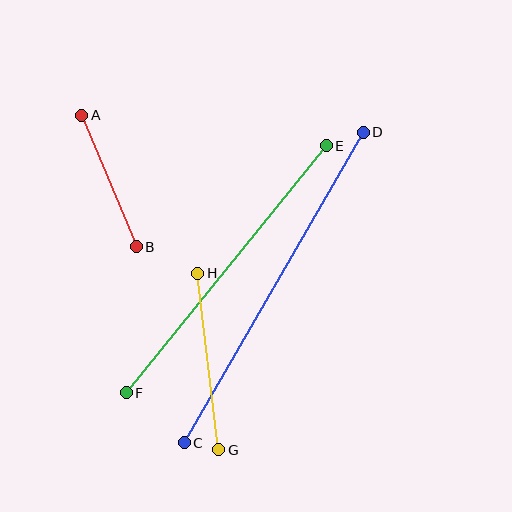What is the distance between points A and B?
The distance is approximately 143 pixels.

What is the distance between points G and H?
The distance is approximately 178 pixels.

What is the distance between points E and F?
The distance is approximately 317 pixels.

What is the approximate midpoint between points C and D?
The midpoint is at approximately (274, 288) pixels.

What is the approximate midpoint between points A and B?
The midpoint is at approximately (109, 181) pixels.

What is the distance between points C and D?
The distance is approximately 359 pixels.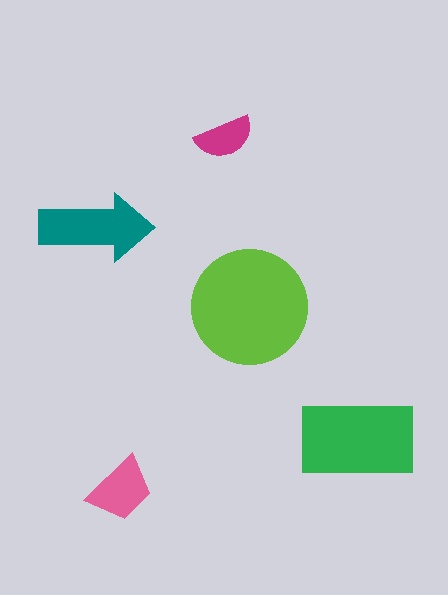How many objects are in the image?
There are 5 objects in the image.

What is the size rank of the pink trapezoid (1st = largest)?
4th.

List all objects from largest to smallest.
The lime circle, the green rectangle, the teal arrow, the pink trapezoid, the magenta semicircle.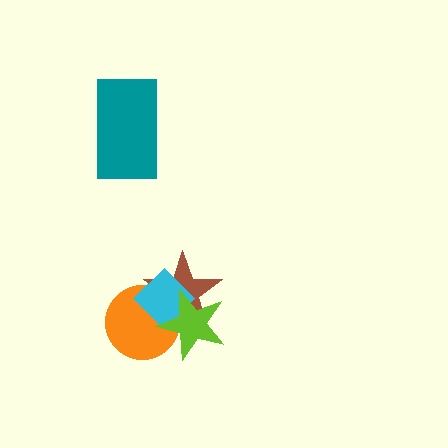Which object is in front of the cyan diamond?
The lime star is in front of the cyan diamond.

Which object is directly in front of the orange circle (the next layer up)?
The brown star is directly in front of the orange circle.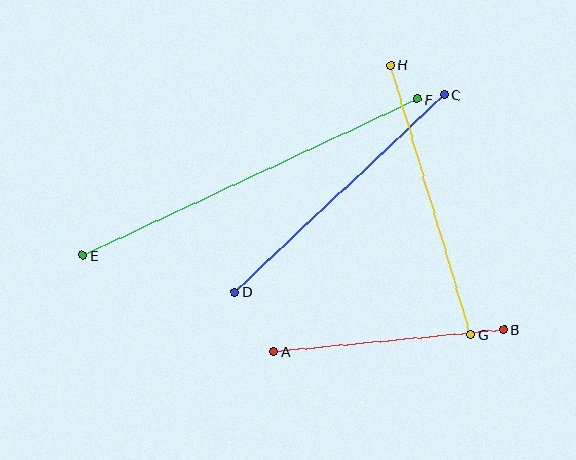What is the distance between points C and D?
The distance is approximately 287 pixels.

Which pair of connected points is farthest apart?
Points E and F are farthest apart.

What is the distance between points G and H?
The distance is approximately 282 pixels.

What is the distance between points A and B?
The distance is approximately 231 pixels.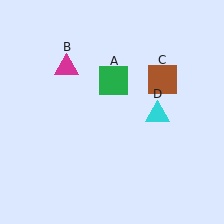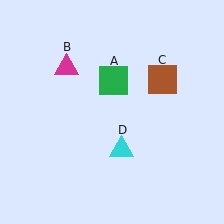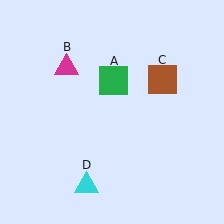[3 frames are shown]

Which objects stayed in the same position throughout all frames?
Green square (object A) and magenta triangle (object B) and brown square (object C) remained stationary.